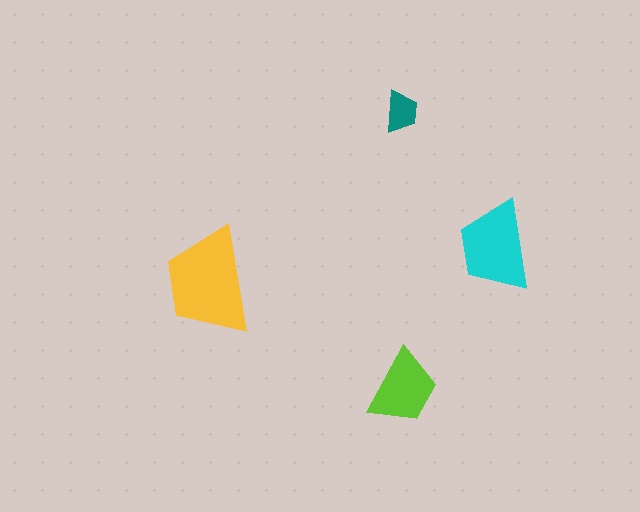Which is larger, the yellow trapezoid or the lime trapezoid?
The yellow one.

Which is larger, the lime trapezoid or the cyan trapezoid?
The cyan one.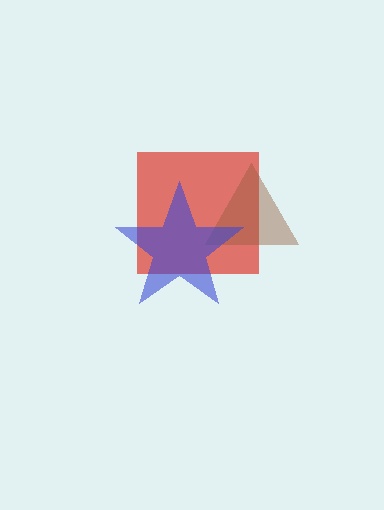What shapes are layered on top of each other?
The layered shapes are: a red square, a brown triangle, a blue star.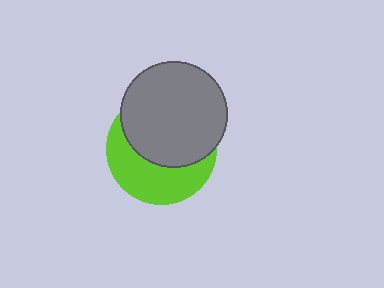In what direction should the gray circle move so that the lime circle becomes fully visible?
The gray circle should move up. That is the shortest direction to clear the overlap and leave the lime circle fully visible.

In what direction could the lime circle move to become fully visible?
The lime circle could move down. That would shift it out from behind the gray circle entirely.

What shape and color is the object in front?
The object in front is a gray circle.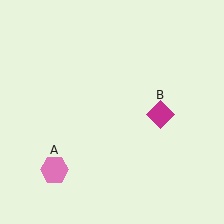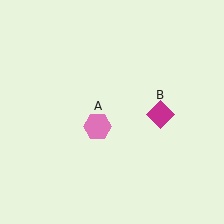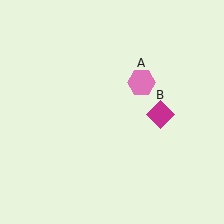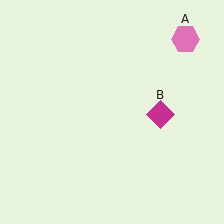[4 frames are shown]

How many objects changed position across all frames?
1 object changed position: pink hexagon (object A).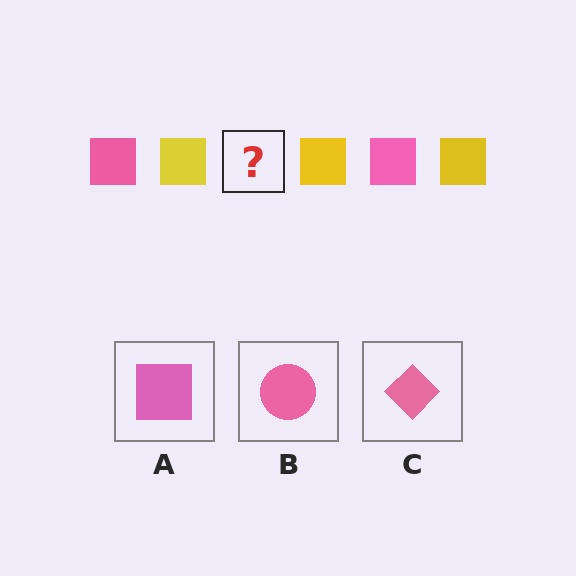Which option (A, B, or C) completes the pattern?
A.